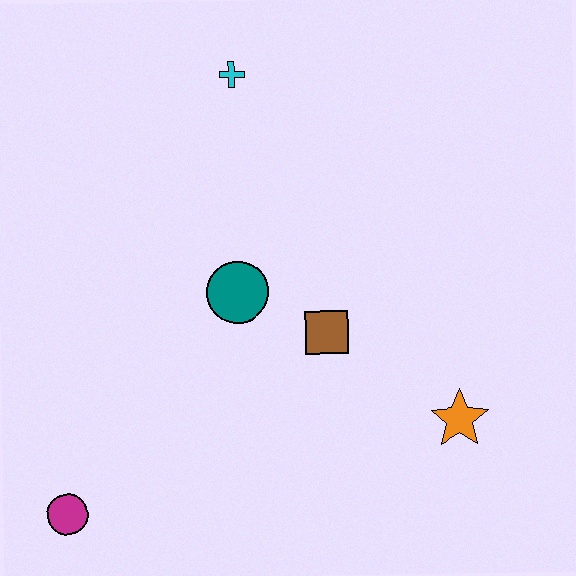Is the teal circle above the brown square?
Yes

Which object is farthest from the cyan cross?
The magenta circle is farthest from the cyan cross.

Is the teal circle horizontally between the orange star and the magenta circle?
Yes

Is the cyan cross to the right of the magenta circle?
Yes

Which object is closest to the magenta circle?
The teal circle is closest to the magenta circle.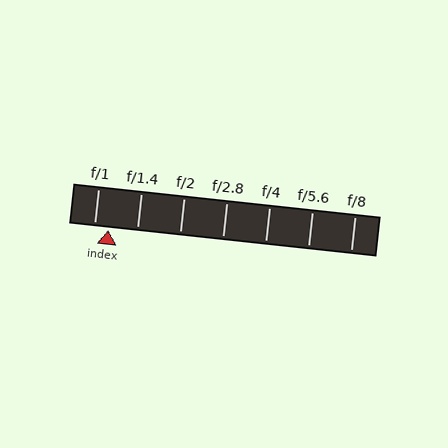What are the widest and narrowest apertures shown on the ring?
The widest aperture shown is f/1 and the narrowest is f/8.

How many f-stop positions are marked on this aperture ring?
There are 7 f-stop positions marked.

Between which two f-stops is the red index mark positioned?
The index mark is between f/1 and f/1.4.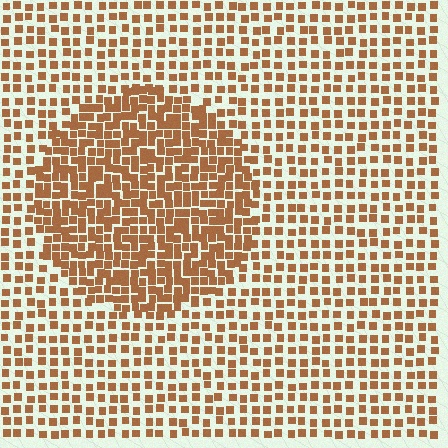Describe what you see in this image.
The image contains small brown elements arranged at two different densities. A circle-shaped region is visible where the elements are more densely packed than the surrounding area.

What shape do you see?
I see a circle.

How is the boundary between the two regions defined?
The boundary is defined by a change in element density (approximately 1.9x ratio). All elements are the same color, size, and shape.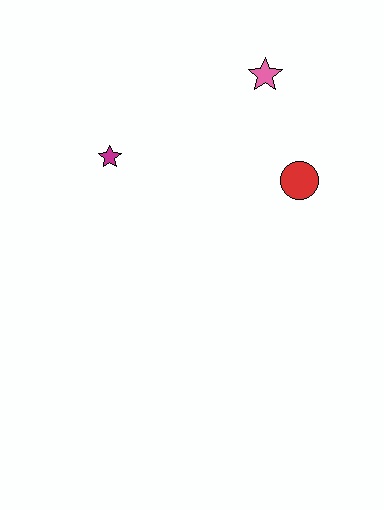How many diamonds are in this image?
There are no diamonds.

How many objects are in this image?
There are 3 objects.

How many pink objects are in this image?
There is 1 pink object.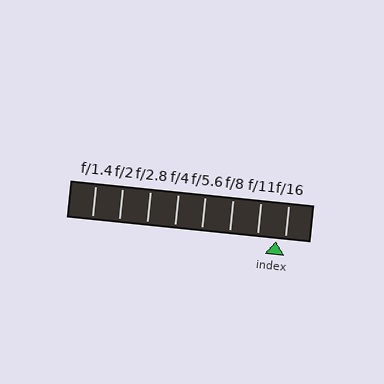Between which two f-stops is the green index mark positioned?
The index mark is between f/11 and f/16.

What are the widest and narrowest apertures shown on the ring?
The widest aperture shown is f/1.4 and the narrowest is f/16.